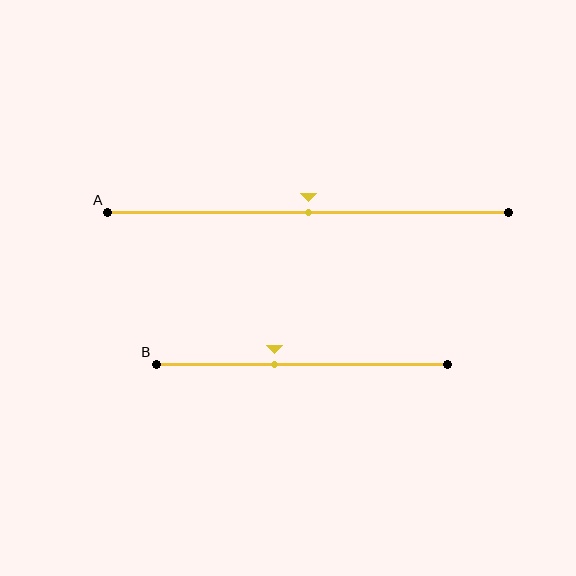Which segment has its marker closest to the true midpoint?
Segment A has its marker closest to the true midpoint.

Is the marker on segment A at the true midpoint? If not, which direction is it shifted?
Yes, the marker on segment A is at the true midpoint.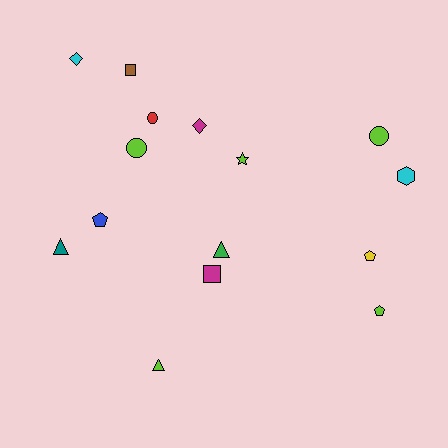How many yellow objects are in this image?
There is 1 yellow object.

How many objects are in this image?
There are 15 objects.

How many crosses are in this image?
There are no crosses.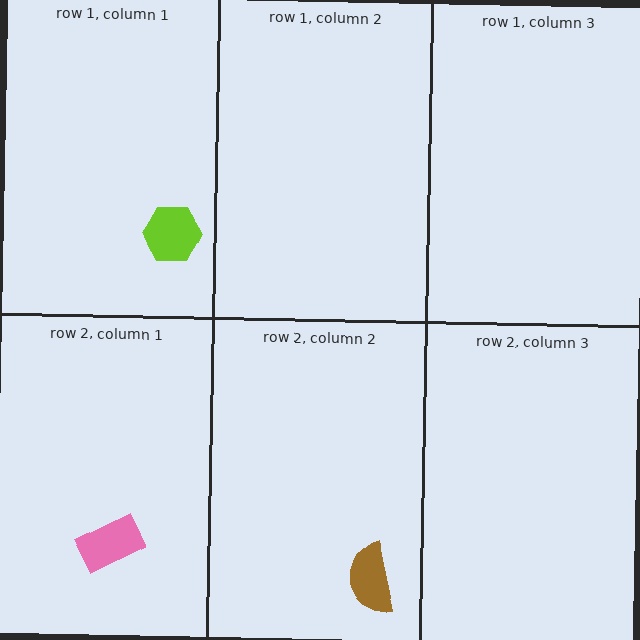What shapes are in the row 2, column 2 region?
The brown semicircle.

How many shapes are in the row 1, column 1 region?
1.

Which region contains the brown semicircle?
The row 2, column 2 region.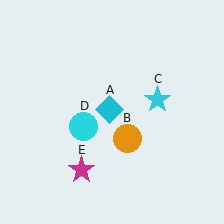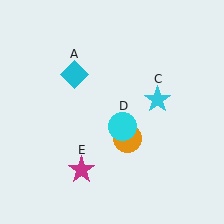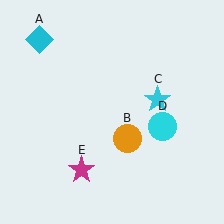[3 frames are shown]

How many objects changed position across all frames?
2 objects changed position: cyan diamond (object A), cyan circle (object D).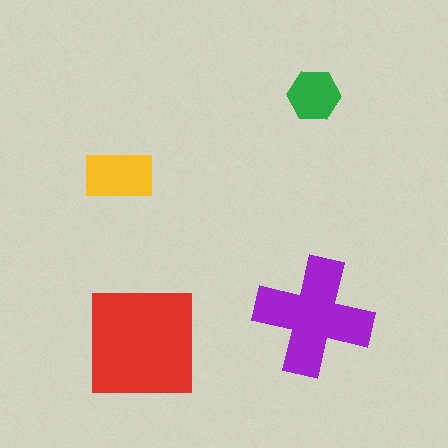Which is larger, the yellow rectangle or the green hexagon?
The yellow rectangle.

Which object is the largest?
The red square.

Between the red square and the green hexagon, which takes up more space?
The red square.